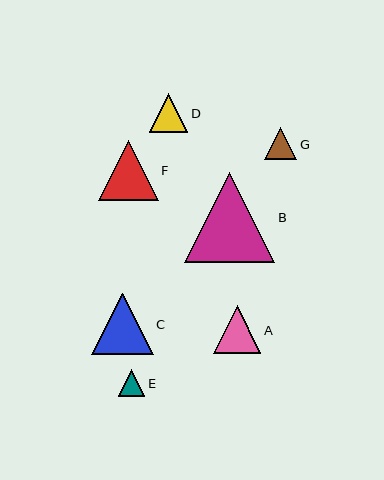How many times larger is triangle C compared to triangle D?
Triangle C is approximately 1.6 times the size of triangle D.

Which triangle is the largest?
Triangle B is the largest with a size of approximately 90 pixels.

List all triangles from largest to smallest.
From largest to smallest: B, C, F, A, D, G, E.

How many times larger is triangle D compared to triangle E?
Triangle D is approximately 1.5 times the size of triangle E.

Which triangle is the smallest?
Triangle E is the smallest with a size of approximately 26 pixels.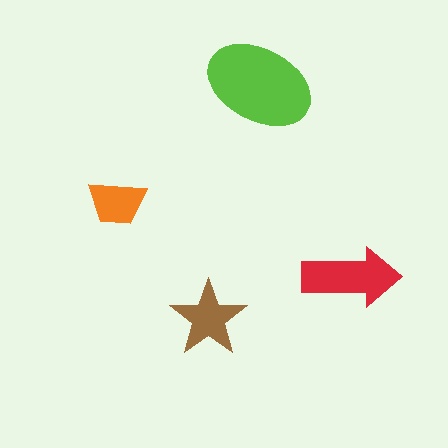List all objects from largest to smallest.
The lime ellipse, the red arrow, the brown star, the orange trapezoid.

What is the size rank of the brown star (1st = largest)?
3rd.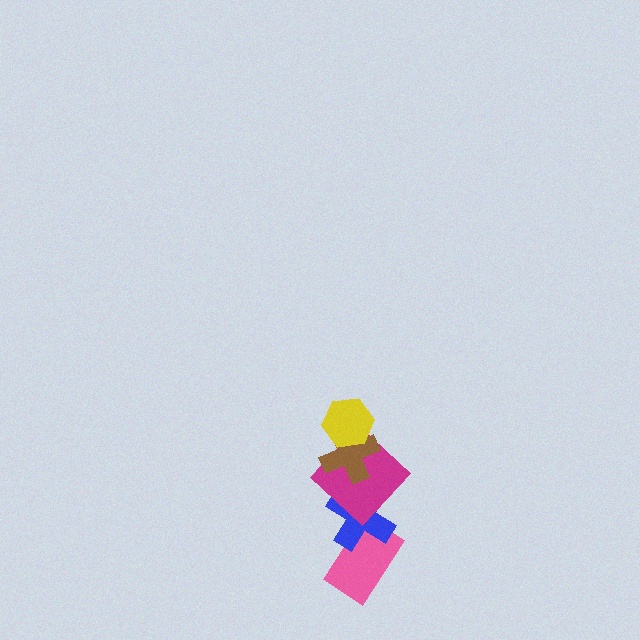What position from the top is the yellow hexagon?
The yellow hexagon is 1st from the top.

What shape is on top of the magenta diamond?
The brown cross is on top of the magenta diamond.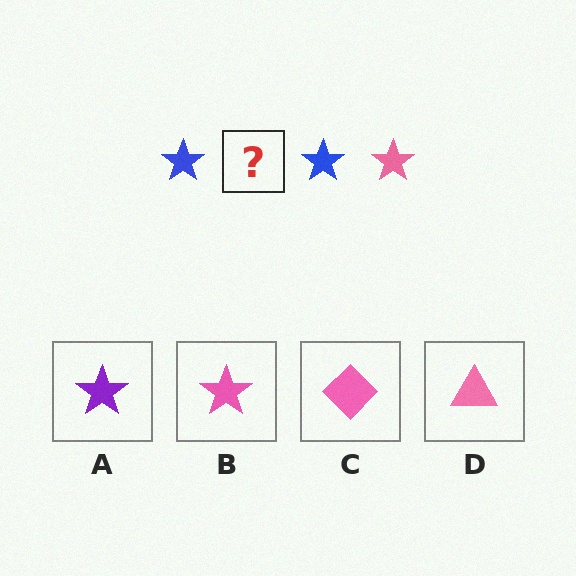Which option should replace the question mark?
Option B.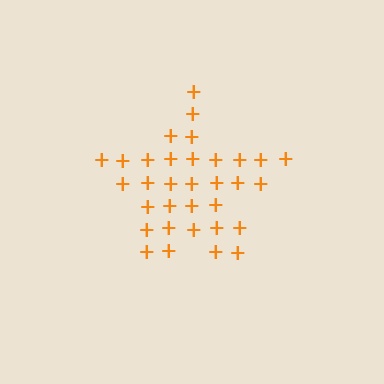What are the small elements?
The small elements are plus signs.